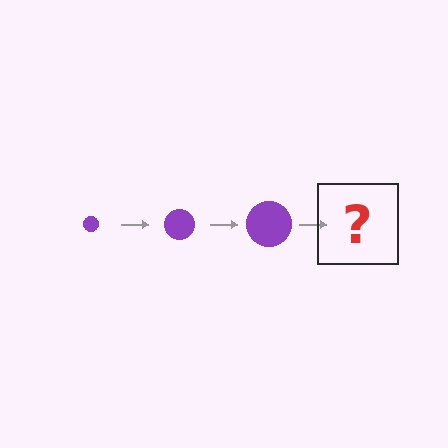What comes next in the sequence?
The next element should be a purple circle, larger than the previous one.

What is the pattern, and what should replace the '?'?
The pattern is that the circle gets progressively larger each step. The '?' should be a purple circle, larger than the previous one.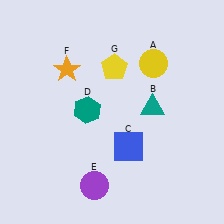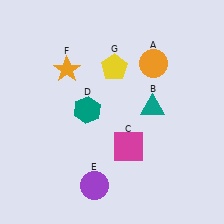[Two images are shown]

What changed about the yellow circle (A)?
In Image 1, A is yellow. In Image 2, it changed to orange.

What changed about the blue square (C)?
In Image 1, C is blue. In Image 2, it changed to magenta.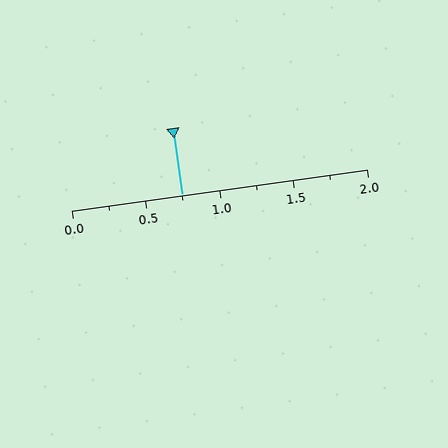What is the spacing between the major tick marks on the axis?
The major ticks are spaced 0.5 apart.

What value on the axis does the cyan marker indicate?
The marker indicates approximately 0.75.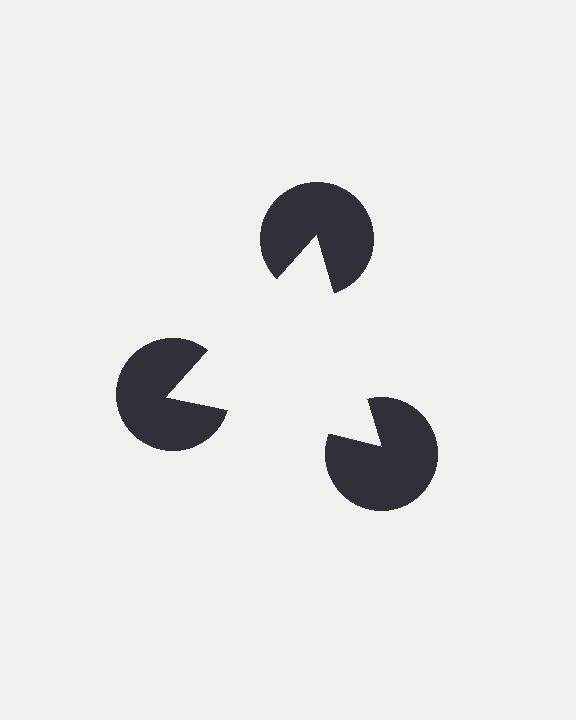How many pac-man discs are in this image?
There are 3 — one at each vertex of the illusory triangle.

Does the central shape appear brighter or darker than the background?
It typically appears slightly brighter than the background, even though no actual brightness change is drawn.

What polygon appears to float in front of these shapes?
An illusory triangle — its edges are inferred from the aligned wedge cuts in the pac-man discs, not physically drawn.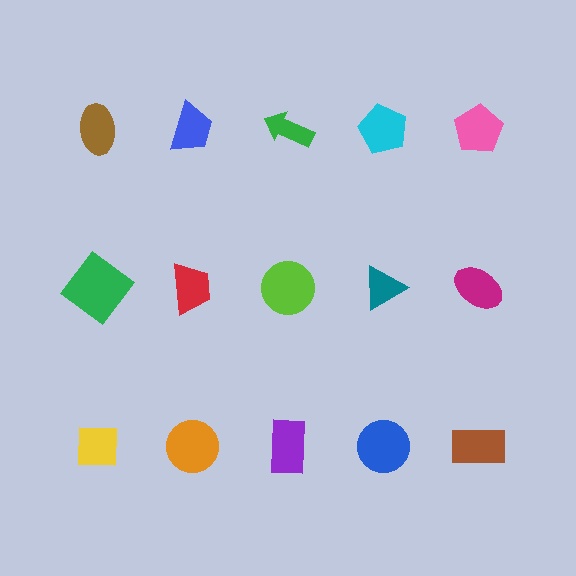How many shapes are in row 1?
5 shapes.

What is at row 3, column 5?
A brown rectangle.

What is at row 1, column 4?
A cyan pentagon.